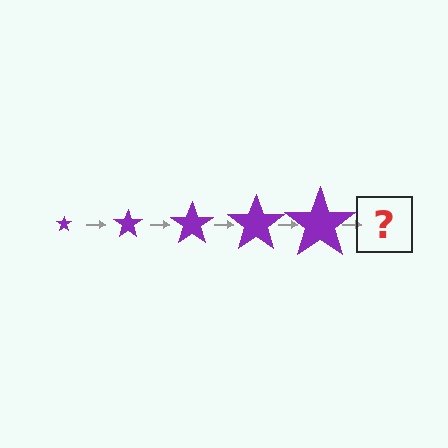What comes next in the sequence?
The next element should be a purple star, larger than the previous one.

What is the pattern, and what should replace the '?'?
The pattern is that the star gets progressively larger each step. The '?' should be a purple star, larger than the previous one.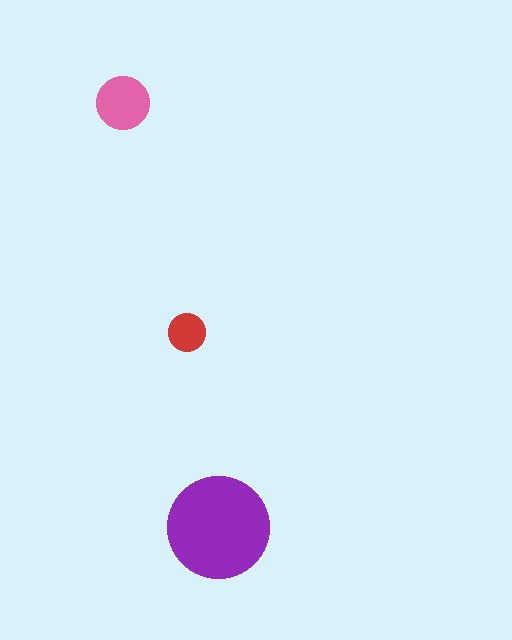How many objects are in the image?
There are 3 objects in the image.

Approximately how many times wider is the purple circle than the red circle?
About 3 times wider.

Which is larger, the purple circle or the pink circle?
The purple one.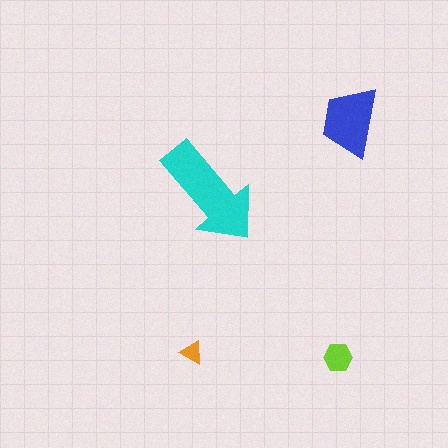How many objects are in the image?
There are 4 objects in the image.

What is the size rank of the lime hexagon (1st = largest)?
3rd.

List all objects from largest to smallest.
The cyan arrow, the blue trapezoid, the lime hexagon, the orange triangle.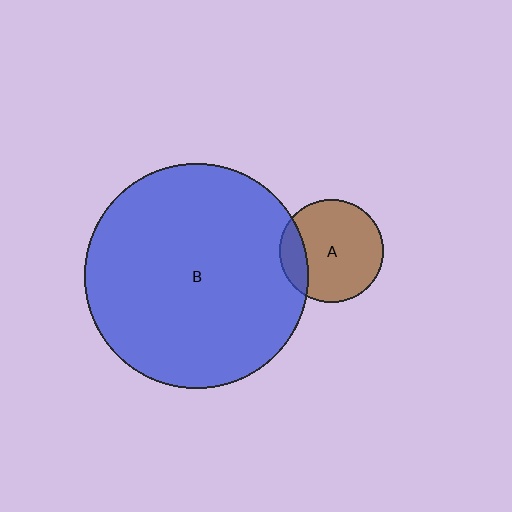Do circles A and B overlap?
Yes.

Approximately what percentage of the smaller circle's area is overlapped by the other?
Approximately 15%.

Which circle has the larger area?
Circle B (blue).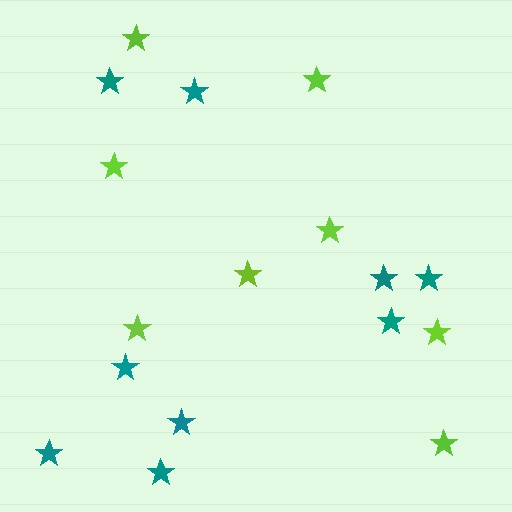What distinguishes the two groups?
There are 2 groups: one group of lime stars (8) and one group of teal stars (9).